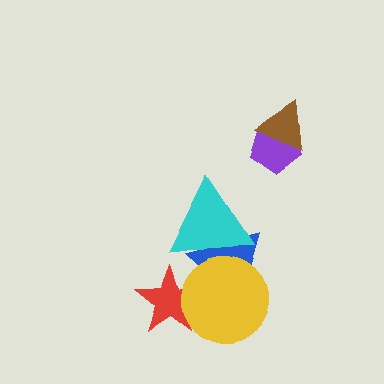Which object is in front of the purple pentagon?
The brown triangle is in front of the purple pentagon.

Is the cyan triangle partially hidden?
Yes, it is partially covered by another shape.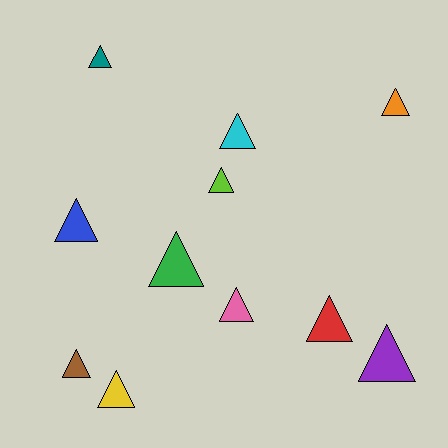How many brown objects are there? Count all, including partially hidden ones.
There is 1 brown object.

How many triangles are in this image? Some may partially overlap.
There are 11 triangles.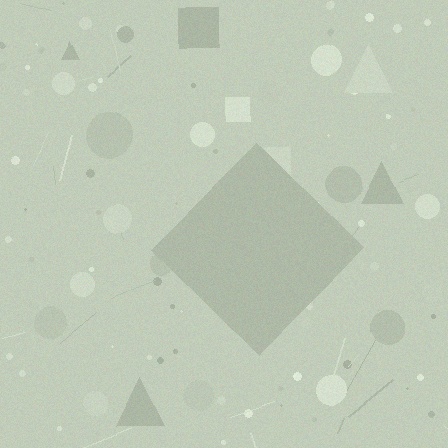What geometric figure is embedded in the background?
A diamond is embedded in the background.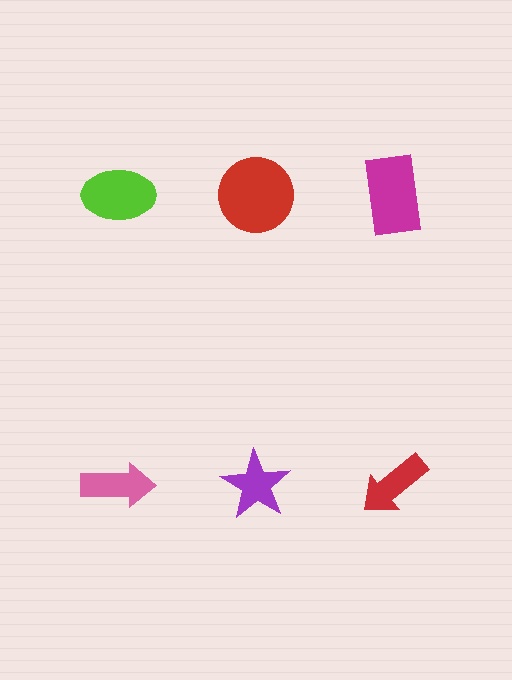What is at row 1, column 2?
A red circle.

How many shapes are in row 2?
3 shapes.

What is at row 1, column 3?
A magenta rectangle.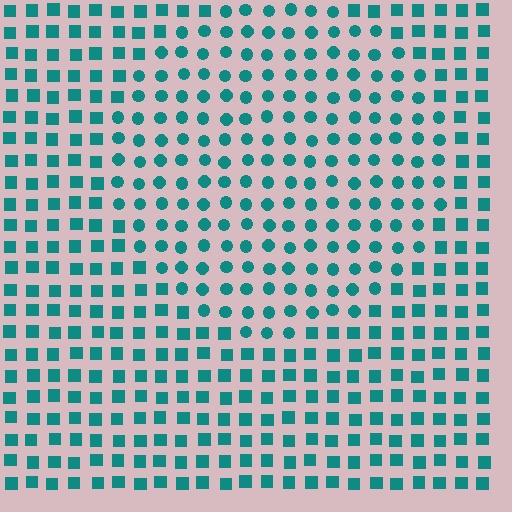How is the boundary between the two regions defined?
The boundary is defined by a change in element shape: circles inside vs. squares outside. All elements share the same color and spacing.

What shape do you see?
I see a circle.